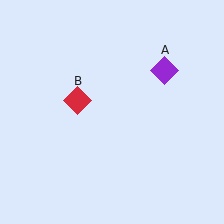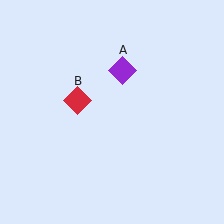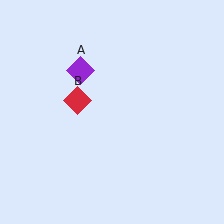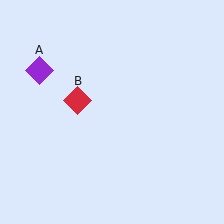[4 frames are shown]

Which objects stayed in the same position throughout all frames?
Red diamond (object B) remained stationary.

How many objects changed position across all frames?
1 object changed position: purple diamond (object A).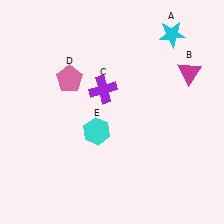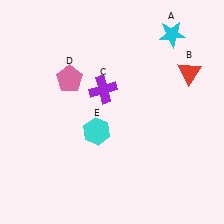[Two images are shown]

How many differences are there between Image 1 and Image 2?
There is 1 difference between the two images.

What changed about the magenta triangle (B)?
In Image 1, B is magenta. In Image 2, it changed to red.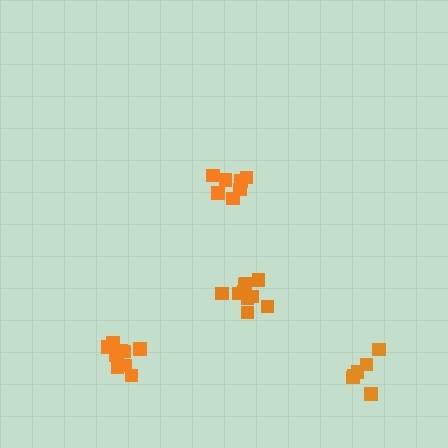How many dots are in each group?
Group 1: 10 dots, Group 2: 8 dots, Group 3: 10 dots, Group 4: 6 dots (34 total).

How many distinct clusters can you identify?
There are 4 distinct clusters.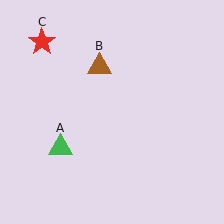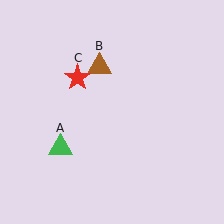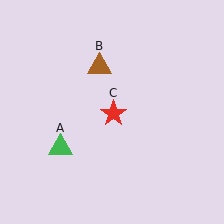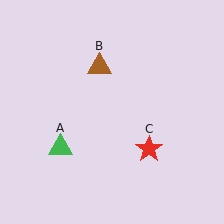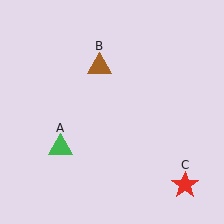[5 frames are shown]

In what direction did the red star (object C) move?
The red star (object C) moved down and to the right.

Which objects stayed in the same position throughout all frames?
Green triangle (object A) and brown triangle (object B) remained stationary.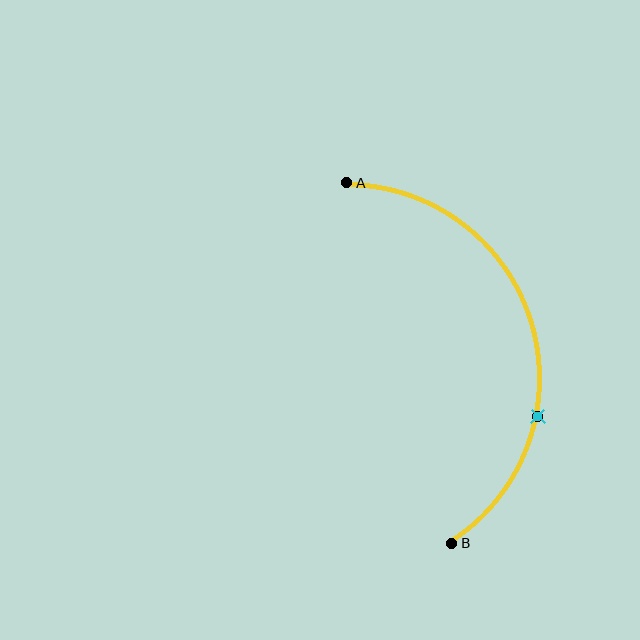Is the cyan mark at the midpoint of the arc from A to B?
No. The cyan mark lies on the arc but is closer to endpoint B. The arc midpoint would be at the point on the curve equidistant along the arc from both A and B.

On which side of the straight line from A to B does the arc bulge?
The arc bulges to the right of the straight line connecting A and B.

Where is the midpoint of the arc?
The arc midpoint is the point on the curve farthest from the straight line joining A and B. It sits to the right of that line.